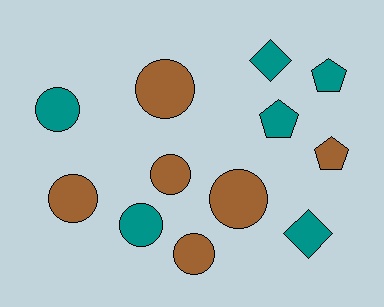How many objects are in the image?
There are 12 objects.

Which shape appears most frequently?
Circle, with 7 objects.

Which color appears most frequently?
Teal, with 6 objects.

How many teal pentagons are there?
There are 2 teal pentagons.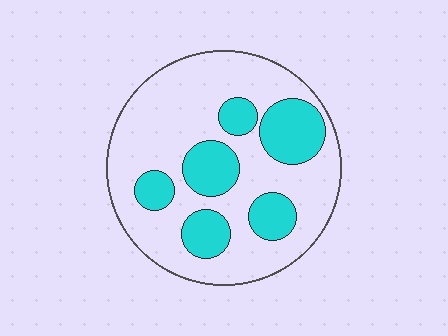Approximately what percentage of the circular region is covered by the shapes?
Approximately 30%.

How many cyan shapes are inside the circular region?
6.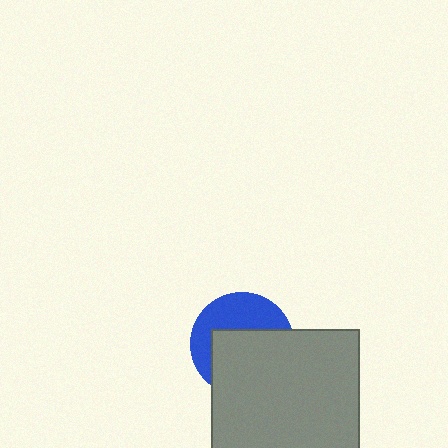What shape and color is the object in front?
The object in front is a gray rectangle.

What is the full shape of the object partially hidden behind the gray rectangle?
The partially hidden object is a blue circle.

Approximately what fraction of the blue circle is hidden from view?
Roughly 56% of the blue circle is hidden behind the gray rectangle.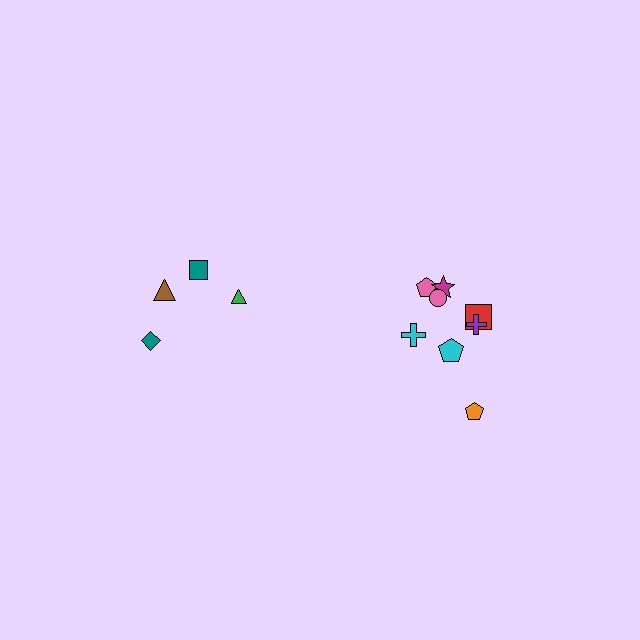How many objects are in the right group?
There are 8 objects.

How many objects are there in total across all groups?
There are 12 objects.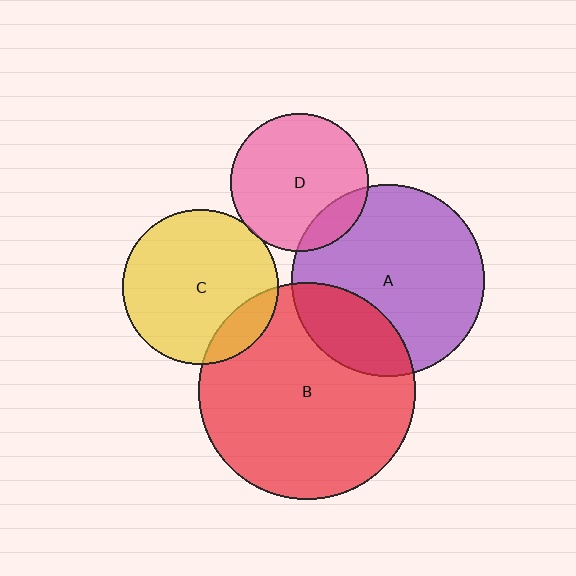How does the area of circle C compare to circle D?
Approximately 1.3 times.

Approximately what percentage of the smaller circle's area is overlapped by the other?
Approximately 15%.